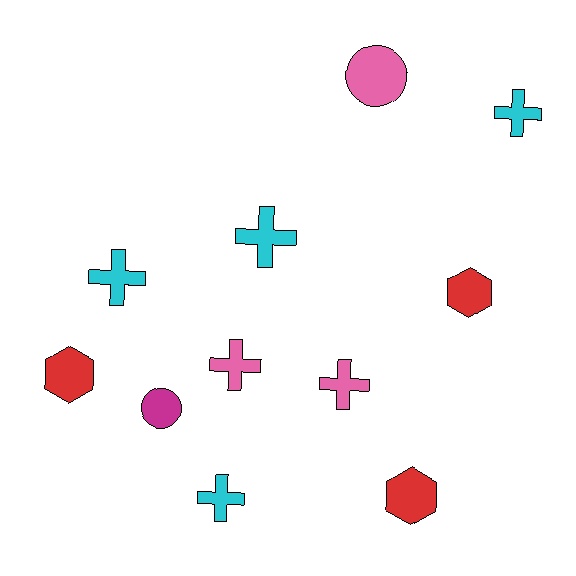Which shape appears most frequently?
Cross, with 6 objects.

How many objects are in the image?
There are 11 objects.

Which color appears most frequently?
Cyan, with 4 objects.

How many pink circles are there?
There is 1 pink circle.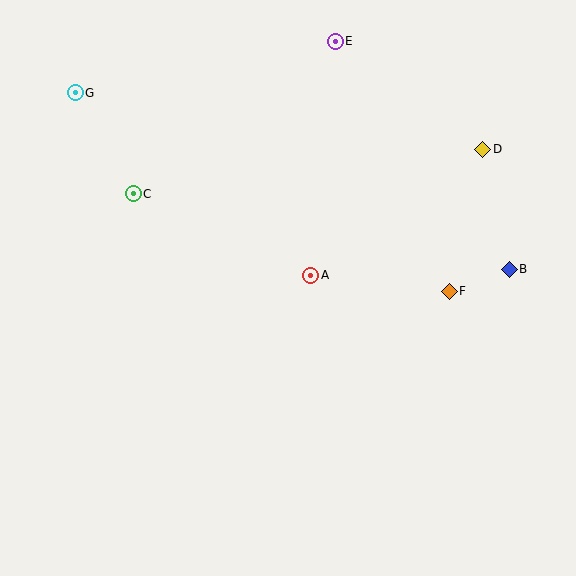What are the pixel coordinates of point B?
Point B is at (509, 269).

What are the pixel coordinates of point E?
Point E is at (335, 41).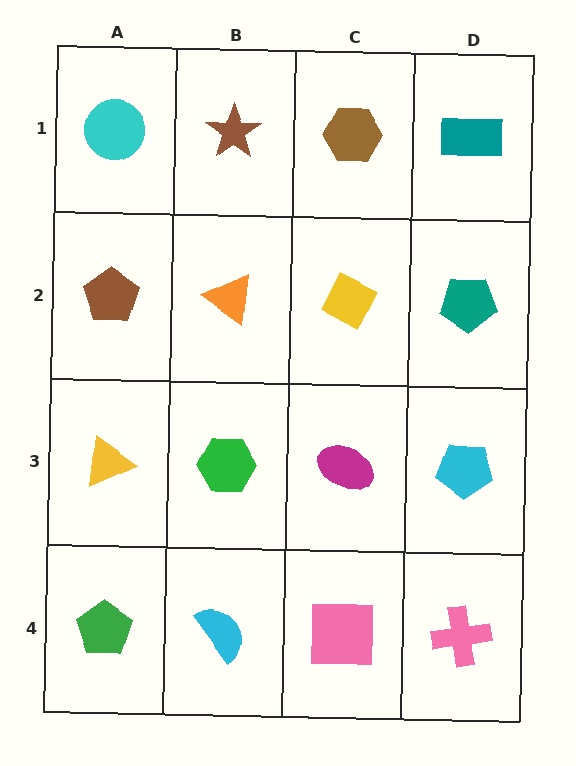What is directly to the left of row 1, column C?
A brown star.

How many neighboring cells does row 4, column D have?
2.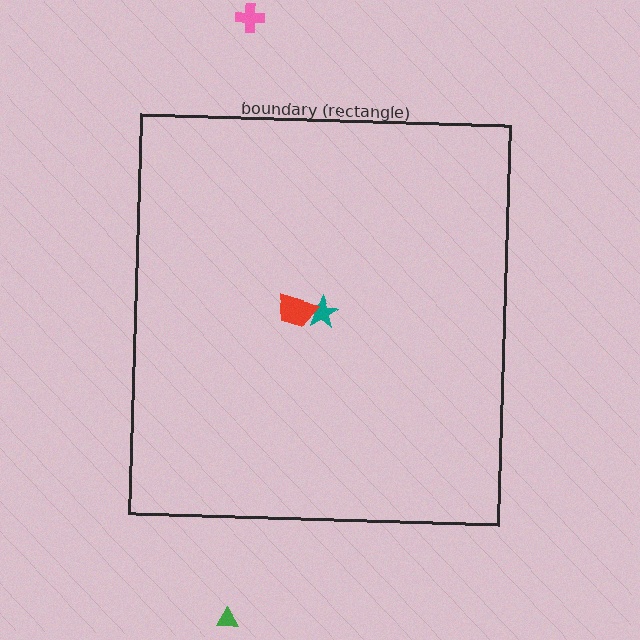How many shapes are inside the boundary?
2 inside, 2 outside.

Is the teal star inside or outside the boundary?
Inside.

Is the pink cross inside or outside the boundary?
Outside.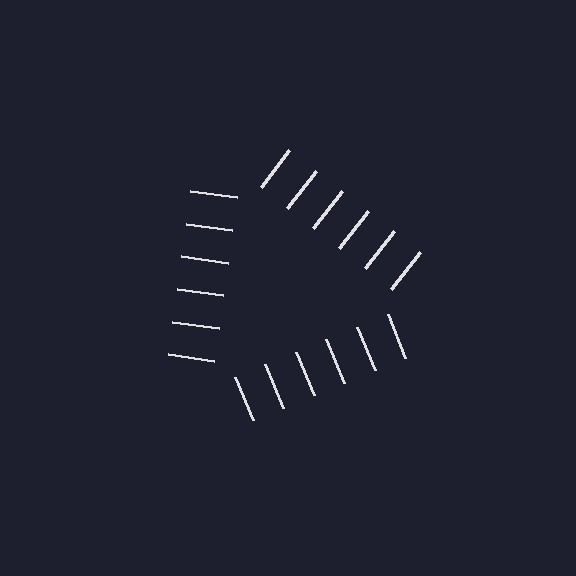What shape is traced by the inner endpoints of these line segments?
An illusory triangle — the line segments terminate on its edges but no continuous stroke is drawn.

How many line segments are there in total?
18 — 6 along each of the 3 edges.